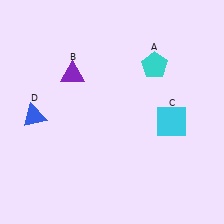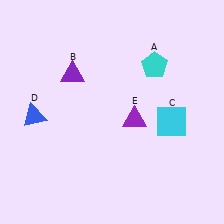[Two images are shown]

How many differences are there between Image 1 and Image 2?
There is 1 difference between the two images.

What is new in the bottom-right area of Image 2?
A purple triangle (E) was added in the bottom-right area of Image 2.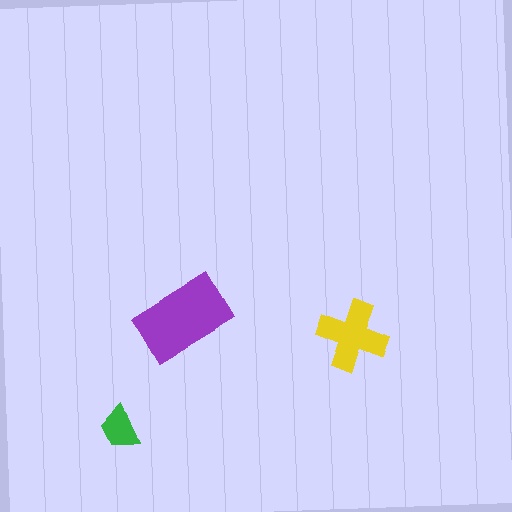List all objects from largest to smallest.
The purple rectangle, the yellow cross, the green trapezoid.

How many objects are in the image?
There are 3 objects in the image.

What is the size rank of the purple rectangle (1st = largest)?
1st.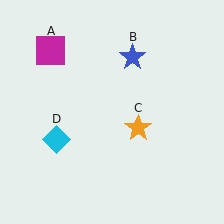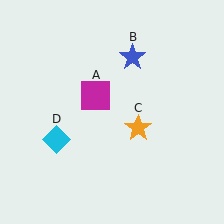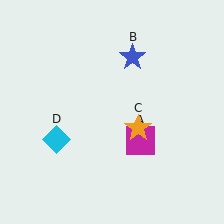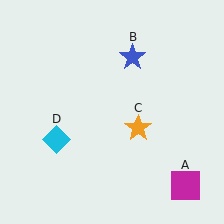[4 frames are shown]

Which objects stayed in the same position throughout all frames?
Blue star (object B) and orange star (object C) and cyan diamond (object D) remained stationary.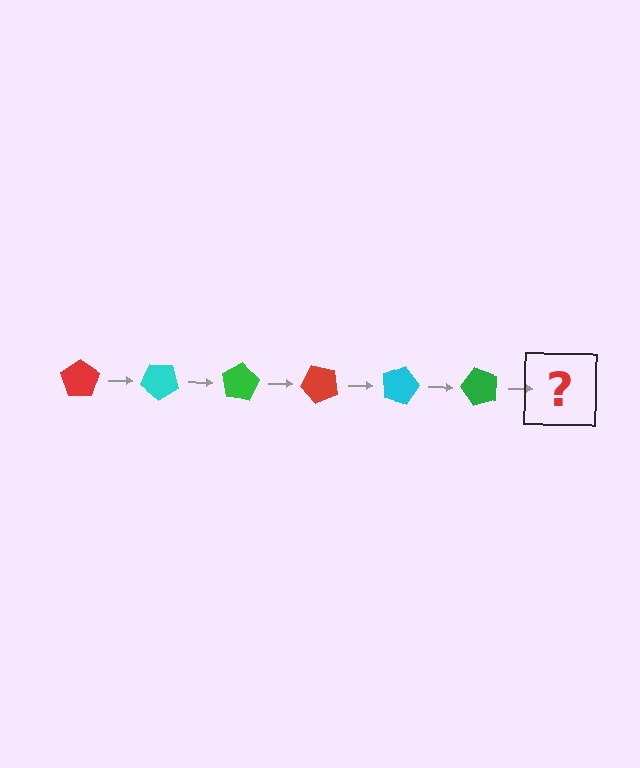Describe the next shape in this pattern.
It should be a red pentagon, rotated 240 degrees from the start.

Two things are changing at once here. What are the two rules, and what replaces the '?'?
The two rules are that it rotates 40 degrees each step and the color cycles through red, cyan, and green. The '?' should be a red pentagon, rotated 240 degrees from the start.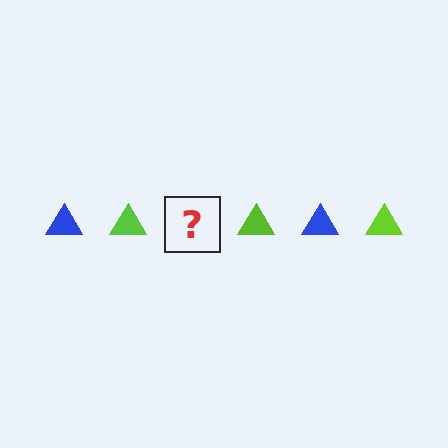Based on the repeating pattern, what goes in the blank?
The blank should be a blue triangle.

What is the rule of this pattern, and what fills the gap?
The rule is that the pattern cycles through blue, lime triangles. The gap should be filled with a blue triangle.